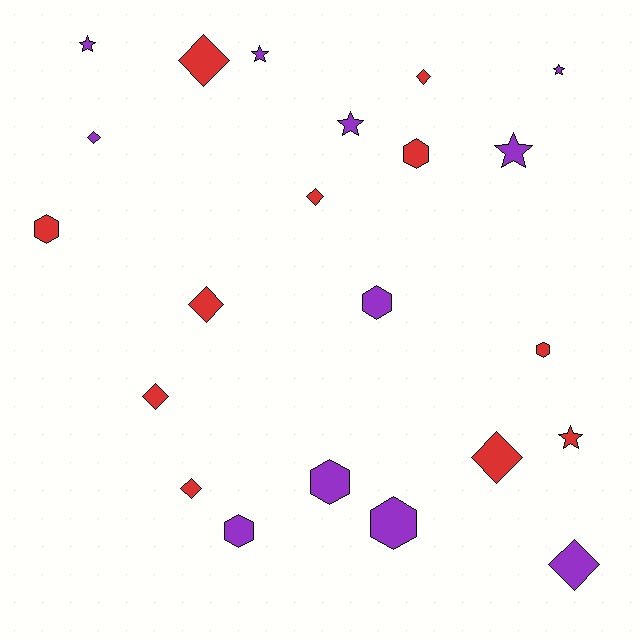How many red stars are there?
There is 1 red star.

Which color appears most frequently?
Purple, with 11 objects.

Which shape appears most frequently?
Diamond, with 9 objects.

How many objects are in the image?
There are 22 objects.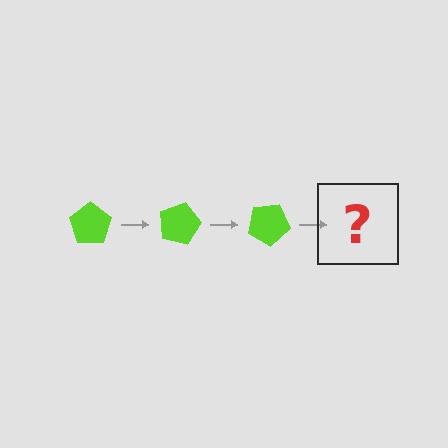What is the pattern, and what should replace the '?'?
The pattern is that the pentagon rotates 15 degrees each step. The '?' should be a lime pentagon rotated 45 degrees.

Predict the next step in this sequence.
The next step is a lime pentagon rotated 45 degrees.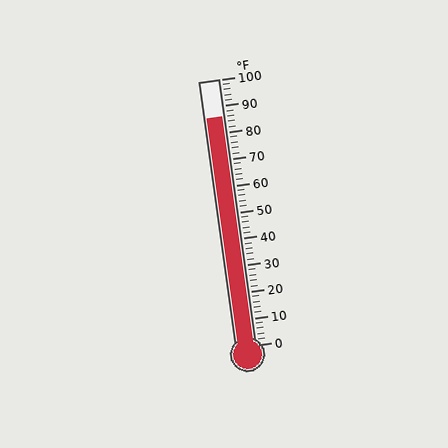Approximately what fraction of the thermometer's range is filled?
The thermometer is filled to approximately 85% of its range.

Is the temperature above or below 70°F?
The temperature is above 70°F.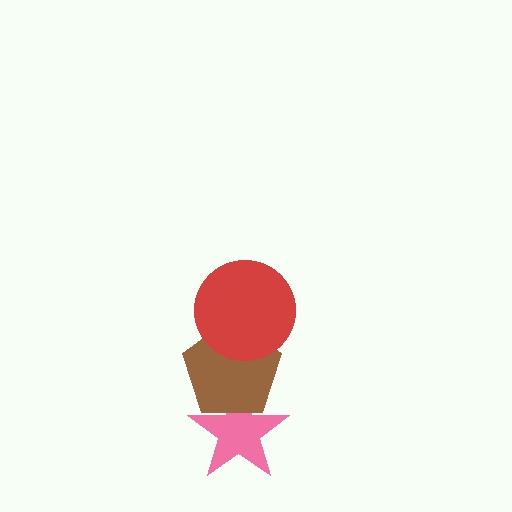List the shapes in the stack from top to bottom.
From top to bottom: the red circle, the brown pentagon, the pink star.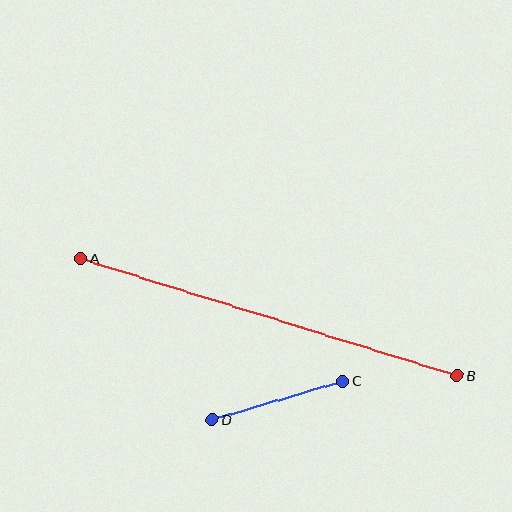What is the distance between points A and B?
The distance is approximately 395 pixels.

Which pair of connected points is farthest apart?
Points A and B are farthest apart.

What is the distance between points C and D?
The distance is approximately 137 pixels.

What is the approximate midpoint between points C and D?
The midpoint is at approximately (278, 401) pixels.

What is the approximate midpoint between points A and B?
The midpoint is at approximately (269, 317) pixels.